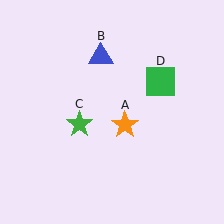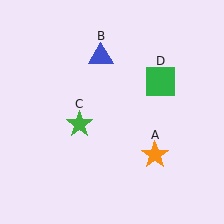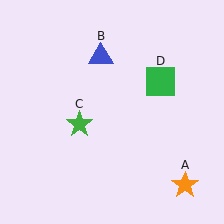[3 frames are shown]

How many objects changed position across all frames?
1 object changed position: orange star (object A).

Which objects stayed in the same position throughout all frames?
Blue triangle (object B) and green star (object C) and green square (object D) remained stationary.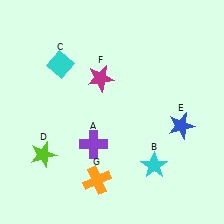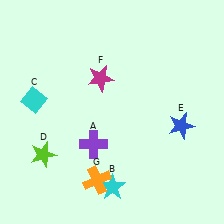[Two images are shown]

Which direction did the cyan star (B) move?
The cyan star (B) moved left.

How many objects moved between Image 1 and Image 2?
2 objects moved between the two images.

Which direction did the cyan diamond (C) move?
The cyan diamond (C) moved down.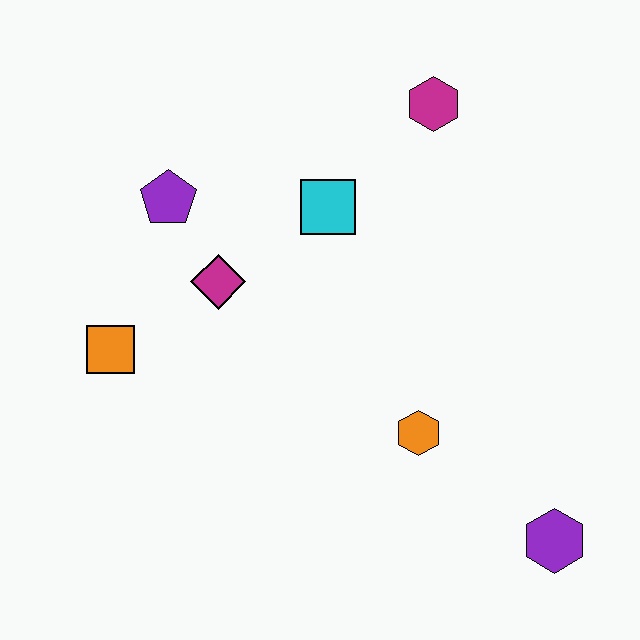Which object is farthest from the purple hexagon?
The purple pentagon is farthest from the purple hexagon.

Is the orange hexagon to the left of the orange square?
No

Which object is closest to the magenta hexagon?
The cyan square is closest to the magenta hexagon.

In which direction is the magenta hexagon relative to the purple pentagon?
The magenta hexagon is to the right of the purple pentagon.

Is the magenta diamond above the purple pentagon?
No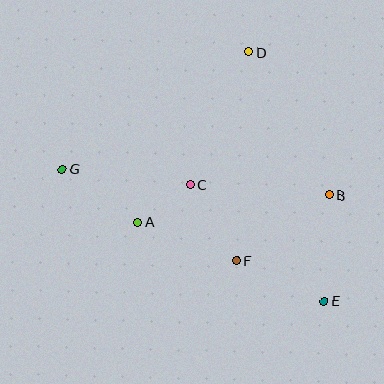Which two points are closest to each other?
Points A and C are closest to each other.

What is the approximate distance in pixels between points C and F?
The distance between C and F is approximately 89 pixels.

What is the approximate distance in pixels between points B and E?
The distance between B and E is approximately 107 pixels.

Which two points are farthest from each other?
Points E and G are farthest from each other.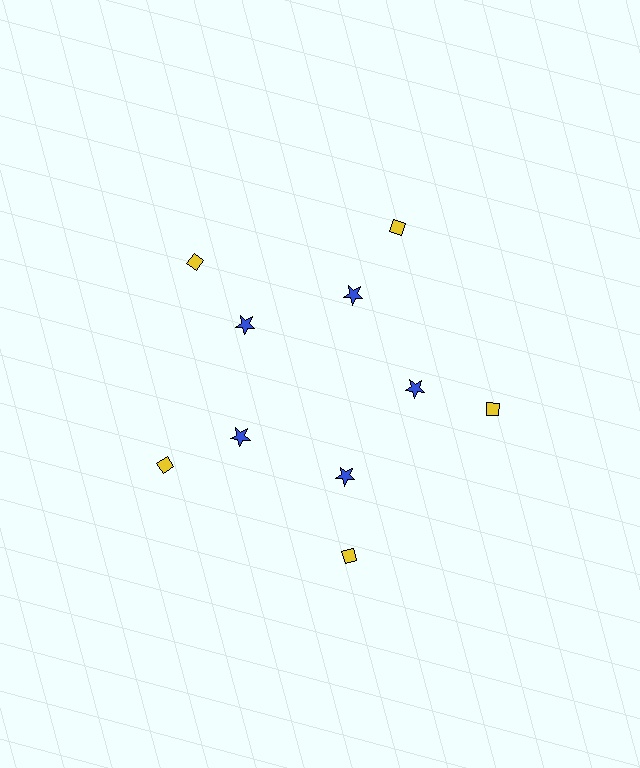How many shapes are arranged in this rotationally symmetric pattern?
There are 10 shapes, arranged in 5 groups of 2.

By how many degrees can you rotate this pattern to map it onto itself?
The pattern maps onto itself every 72 degrees of rotation.